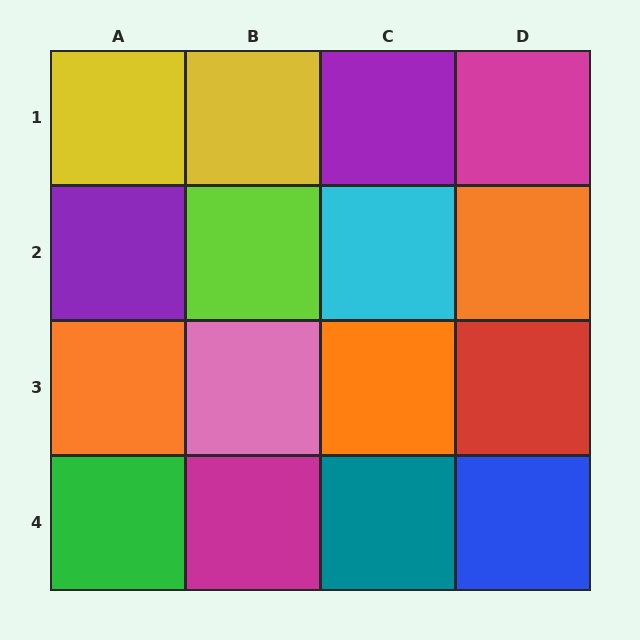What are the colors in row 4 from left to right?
Green, magenta, teal, blue.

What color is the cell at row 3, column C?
Orange.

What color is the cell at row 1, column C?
Purple.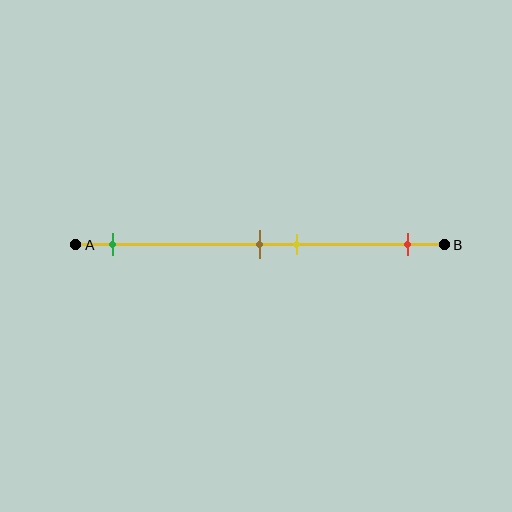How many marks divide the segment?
There are 4 marks dividing the segment.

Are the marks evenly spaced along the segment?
No, the marks are not evenly spaced.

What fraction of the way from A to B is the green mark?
The green mark is approximately 10% (0.1) of the way from A to B.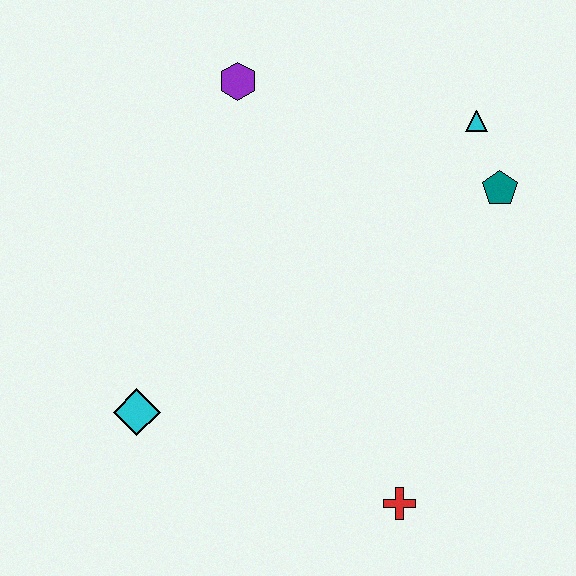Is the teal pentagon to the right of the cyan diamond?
Yes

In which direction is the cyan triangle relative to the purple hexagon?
The cyan triangle is to the right of the purple hexagon.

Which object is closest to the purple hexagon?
The cyan triangle is closest to the purple hexagon.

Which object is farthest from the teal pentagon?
The cyan diamond is farthest from the teal pentagon.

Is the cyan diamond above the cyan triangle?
No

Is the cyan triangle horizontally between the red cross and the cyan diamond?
No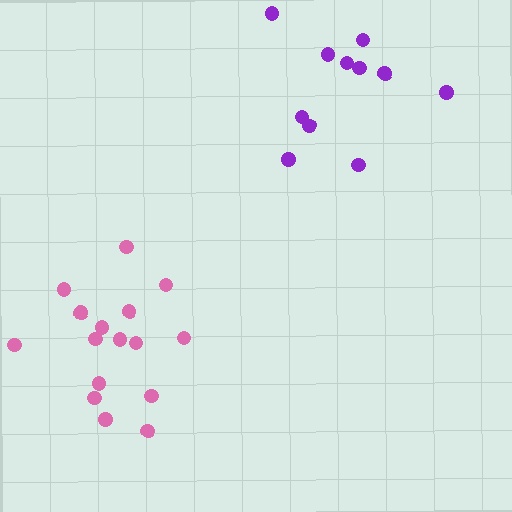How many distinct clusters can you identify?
There are 2 distinct clusters.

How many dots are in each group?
Group 1: 16 dots, Group 2: 11 dots (27 total).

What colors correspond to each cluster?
The clusters are colored: pink, purple.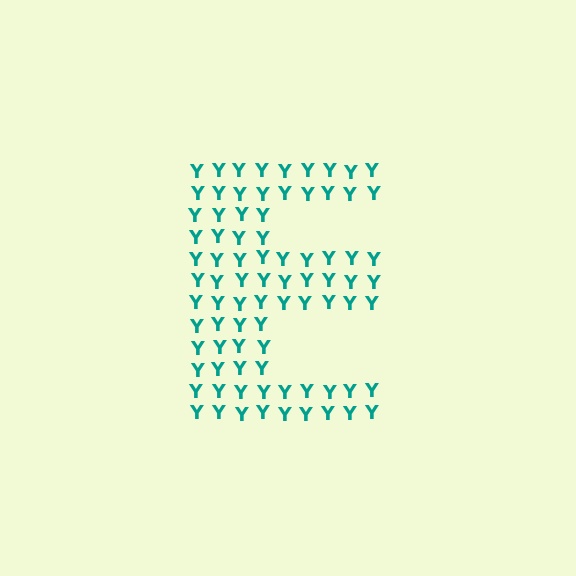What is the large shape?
The large shape is the letter E.